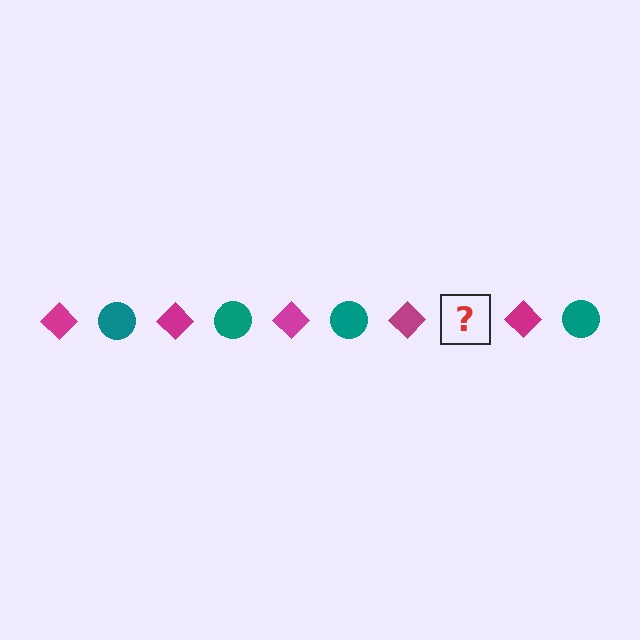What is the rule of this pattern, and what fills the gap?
The rule is that the pattern alternates between magenta diamond and teal circle. The gap should be filled with a teal circle.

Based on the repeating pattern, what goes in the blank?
The blank should be a teal circle.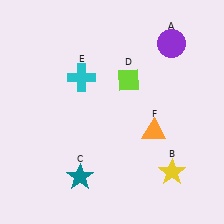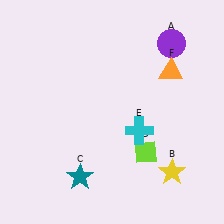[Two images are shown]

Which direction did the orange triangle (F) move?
The orange triangle (F) moved up.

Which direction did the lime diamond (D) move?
The lime diamond (D) moved down.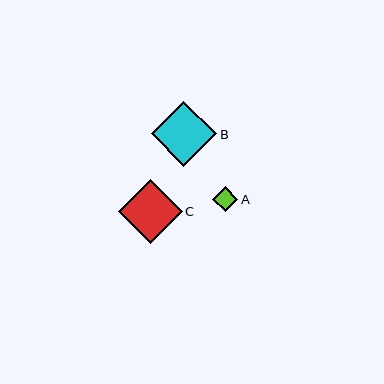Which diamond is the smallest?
Diamond A is the smallest with a size of approximately 25 pixels.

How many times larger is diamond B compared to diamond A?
Diamond B is approximately 2.6 times the size of diamond A.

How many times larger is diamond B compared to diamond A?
Diamond B is approximately 2.6 times the size of diamond A.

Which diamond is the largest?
Diamond B is the largest with a size of approximately 65 pixels.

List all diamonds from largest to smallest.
From largest to smallest: B, C, A.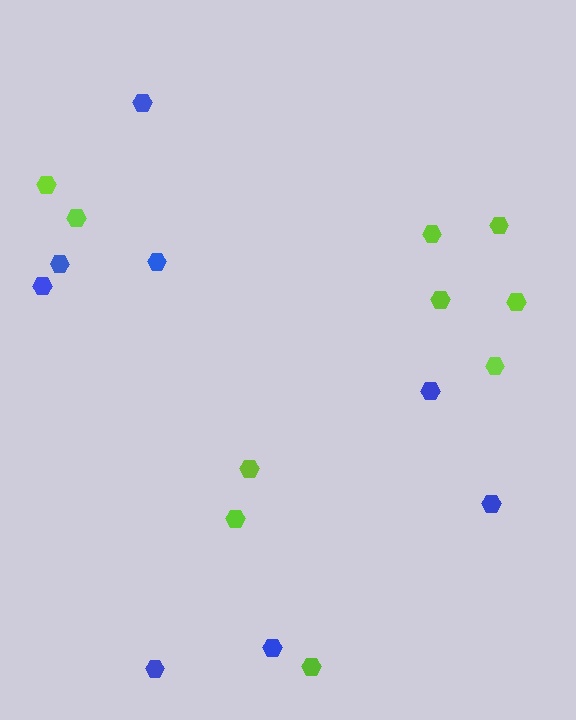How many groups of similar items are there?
There are 2 groups: one group of blue hexagons (8) and one group of lime hexagons (10).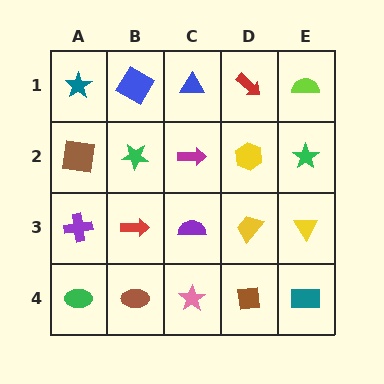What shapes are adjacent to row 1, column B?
A green star (row 2, column B), a teal star (row 1, column A), a blue triangle (row 1, column C).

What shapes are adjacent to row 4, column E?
A yellow triangle (row 3, column E), a brown square (row 4, column D).